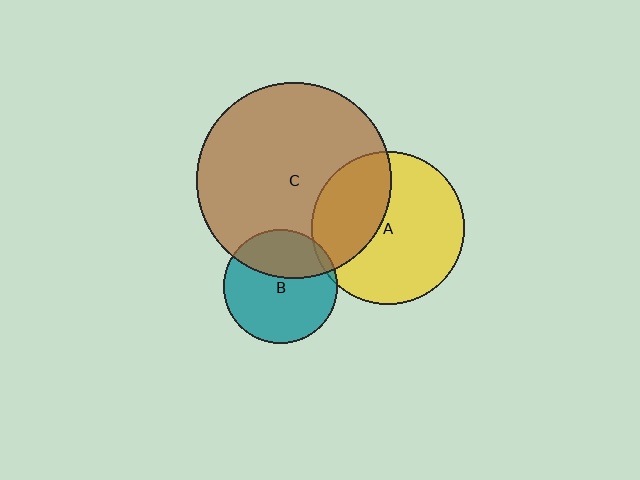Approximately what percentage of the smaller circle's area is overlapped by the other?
Approximately 5%.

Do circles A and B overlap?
Yes.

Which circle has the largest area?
Circle C (brown).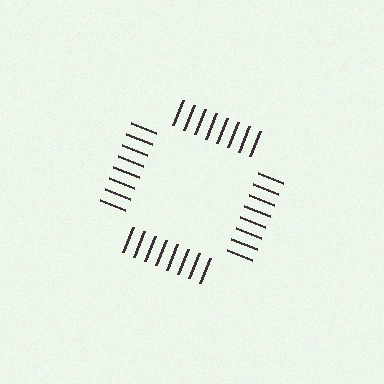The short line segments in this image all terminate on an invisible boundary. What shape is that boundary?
An illusory square — the line segments terminate on its edges but no continuous stroke is drawn.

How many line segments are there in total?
32 — 8 along each of the 4 edges.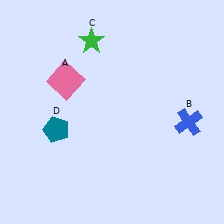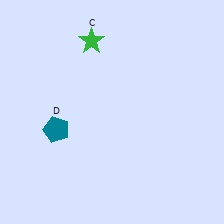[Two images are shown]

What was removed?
The pink square (A), the blue cross (B) were removed in Image 2.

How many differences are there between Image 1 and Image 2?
There are 2 differences between the two images.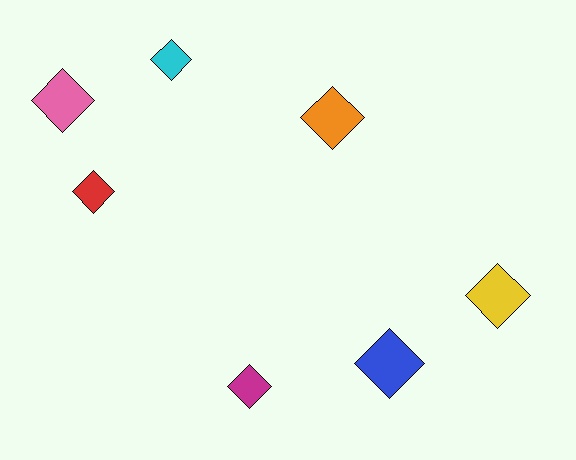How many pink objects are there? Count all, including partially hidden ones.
There is 1 pink object.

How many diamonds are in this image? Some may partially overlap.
There are 7 diamonds.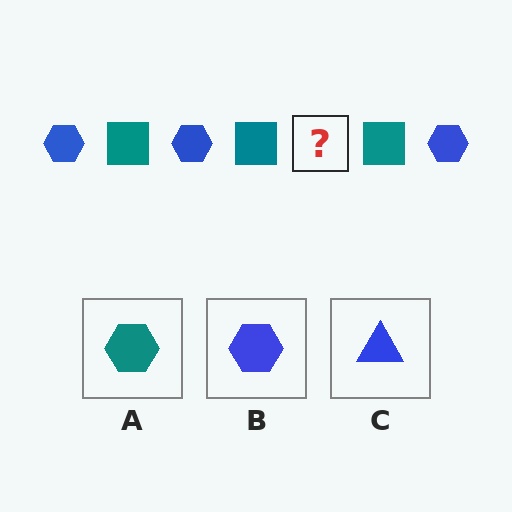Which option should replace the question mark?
Option B.